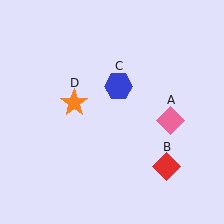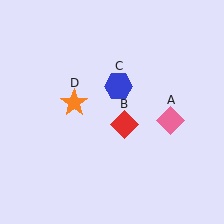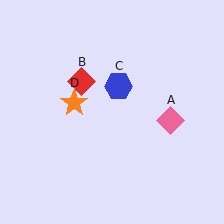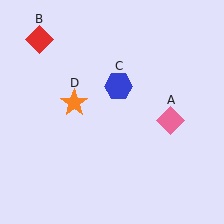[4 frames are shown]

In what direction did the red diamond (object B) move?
The red diamond (object B) moved up and to the left.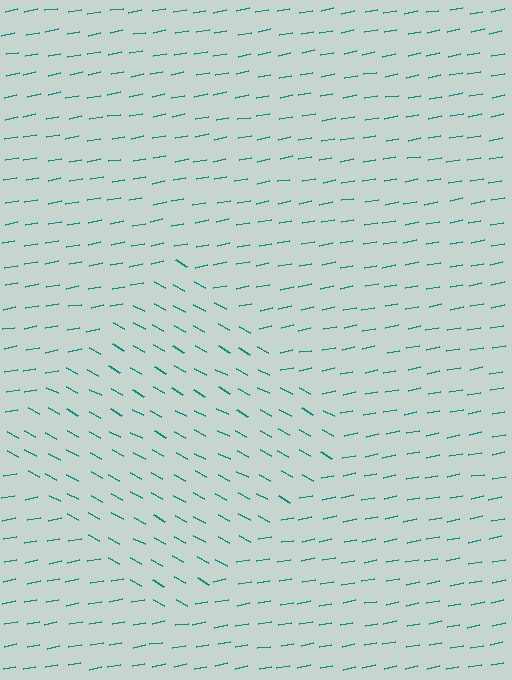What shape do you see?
I see a diamond.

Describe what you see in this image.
The image is filled with small teal line segments. A diamond region in the image has lines oriented differently from the surrounding lines, creating a visible texture boundary.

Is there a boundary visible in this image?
Yes, there is a texture boundary formed by a change in line orientation.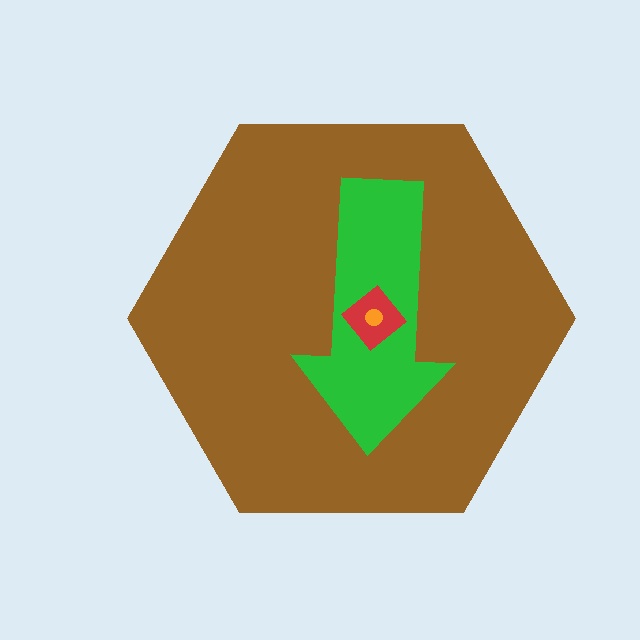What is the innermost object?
The orange circle.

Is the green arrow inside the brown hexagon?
Yes.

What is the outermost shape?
The brown hexagon.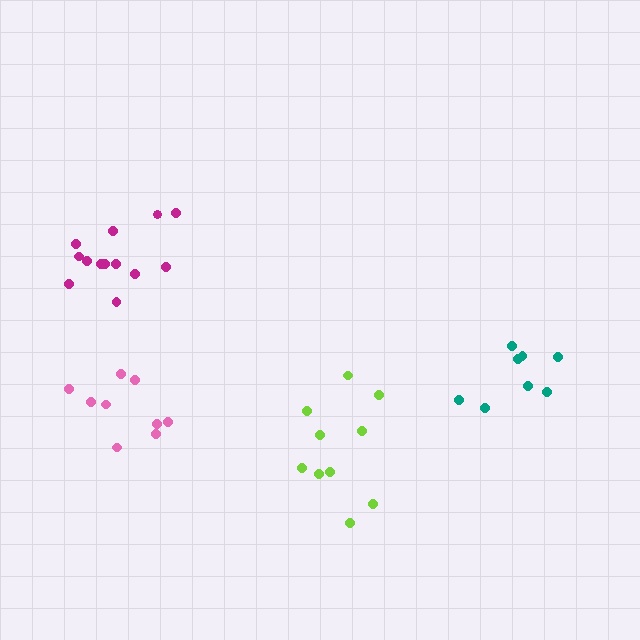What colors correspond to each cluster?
The clusters are colored: lime, magenta, teal, pink.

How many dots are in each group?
Group 1: 10 dots, Group 2: 13 dots, Group 3: 8 dots, Group 4: 9 dots (40 total).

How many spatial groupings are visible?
There are 4 spatial groupings.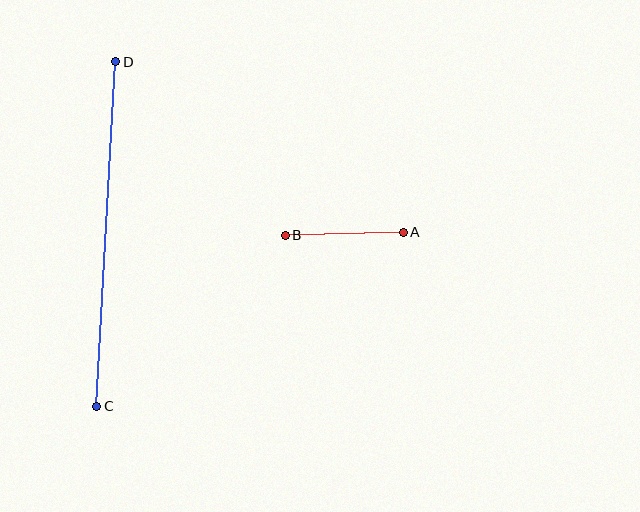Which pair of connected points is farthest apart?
Points C and D are farthest apart.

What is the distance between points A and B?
The distance is approximately 118 pixels.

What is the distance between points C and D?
The distance is approximately 345 pixels.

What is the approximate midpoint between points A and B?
The midpoint is at approximately (344, 234) pixels.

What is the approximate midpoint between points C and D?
The midpoint is at approximately (106, 234) pixels.